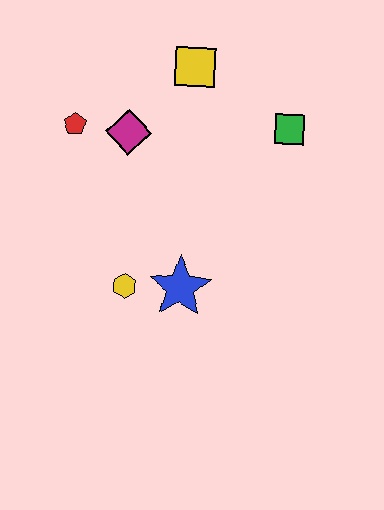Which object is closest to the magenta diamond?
The red pentagon is closest to the magenta diamond.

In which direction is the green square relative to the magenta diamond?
The green square is to the right of the magenta diamond.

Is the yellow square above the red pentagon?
Yes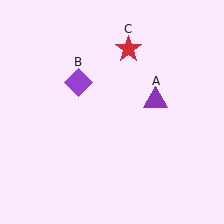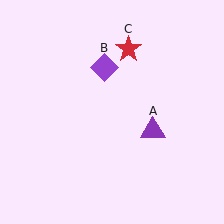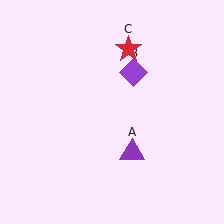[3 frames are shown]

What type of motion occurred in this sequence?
The purple triangle (object A), purple diamond (object B) rotated clockwise around the center of the scene.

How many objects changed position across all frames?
2 objects changed position: purple triangle (object A), purple diamond (object B).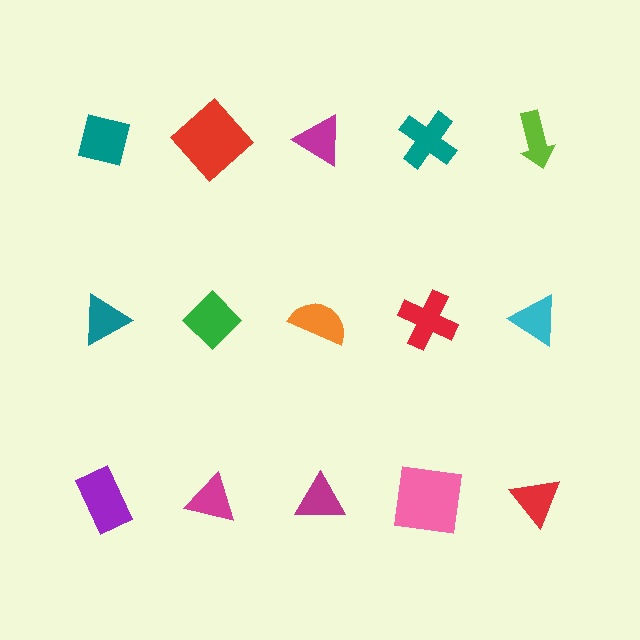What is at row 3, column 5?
A red triangle.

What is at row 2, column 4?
A red cross.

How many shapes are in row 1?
5 shapes.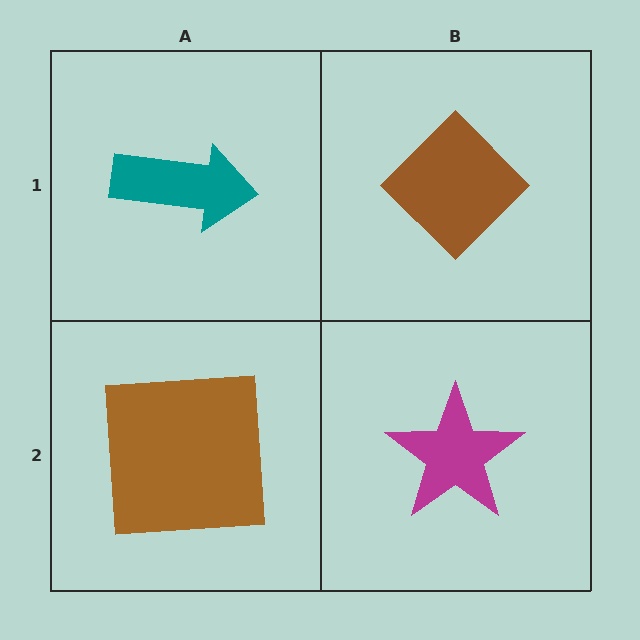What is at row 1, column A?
A teal arrow.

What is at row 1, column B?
A brown diamond.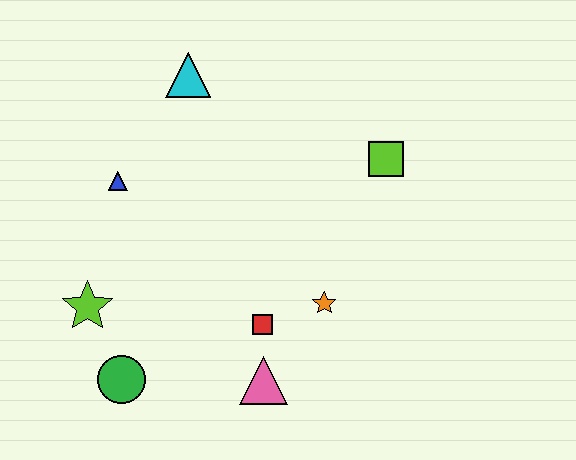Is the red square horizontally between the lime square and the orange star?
No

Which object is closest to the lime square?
The orange star is closest to the lime square.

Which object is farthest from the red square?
The cyan triangle is farthest from the red square.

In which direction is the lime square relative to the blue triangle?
The lime square is to the right of the blue triangle.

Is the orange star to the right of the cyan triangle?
Yes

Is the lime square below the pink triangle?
No